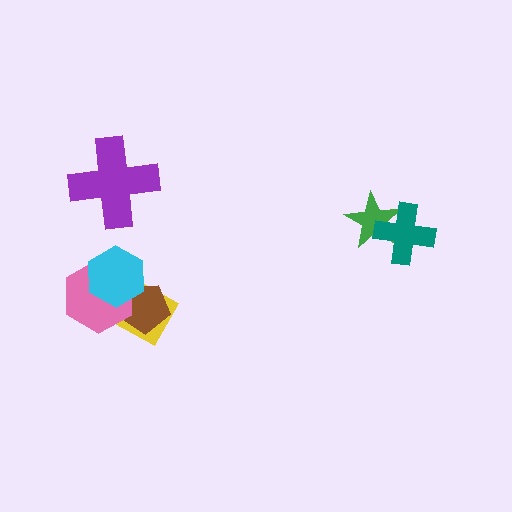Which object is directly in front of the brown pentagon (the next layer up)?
The pink hexagon is directly in front of the brown pentagon.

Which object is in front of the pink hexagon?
The cyan hexagon is in front of the pink hexagon.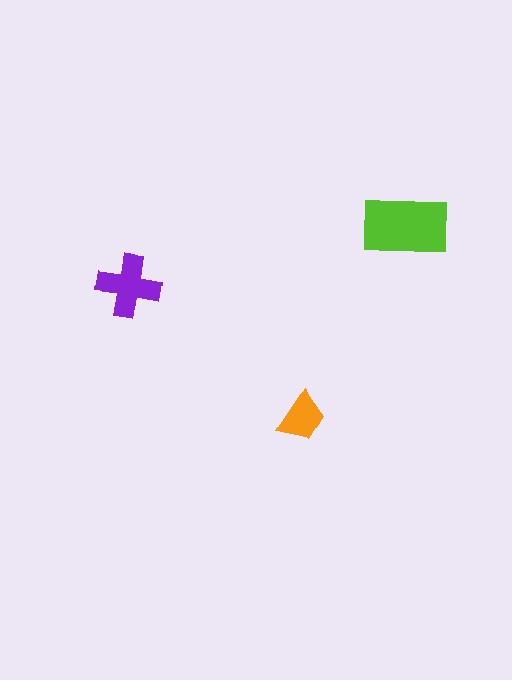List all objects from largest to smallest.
The lime rectangle, the purple cross, the orange trapezoid.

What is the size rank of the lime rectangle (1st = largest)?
1st.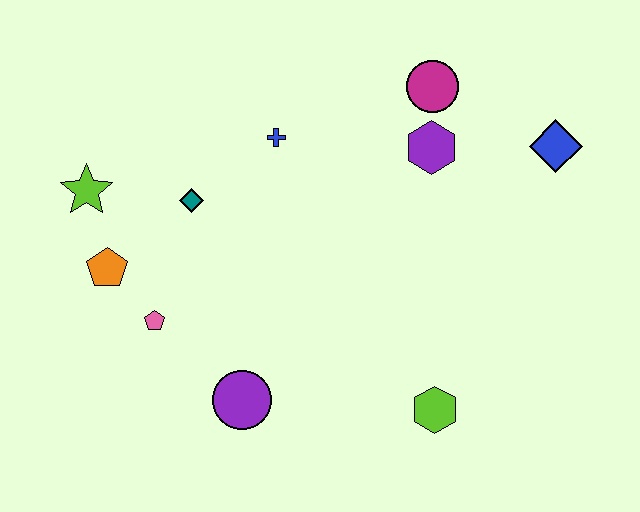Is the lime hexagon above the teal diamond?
No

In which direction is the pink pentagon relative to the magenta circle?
The pink pentagon is to the left of the magenta circle.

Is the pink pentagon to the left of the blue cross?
Yes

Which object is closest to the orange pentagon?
The pink pentagon is closest to the orange pentagon.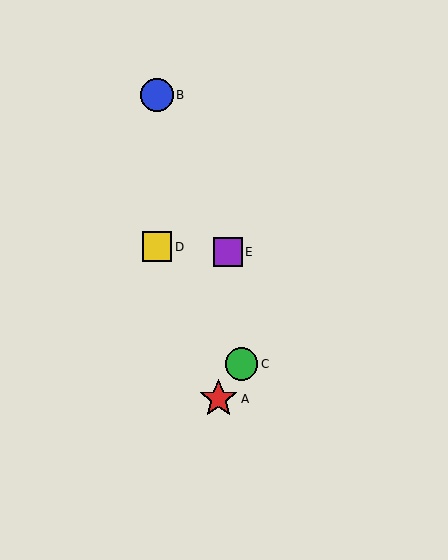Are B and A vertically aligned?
No, B is at x≈157 and A is at x≈219.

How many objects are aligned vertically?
2 objects (B, D) are aligned vertically.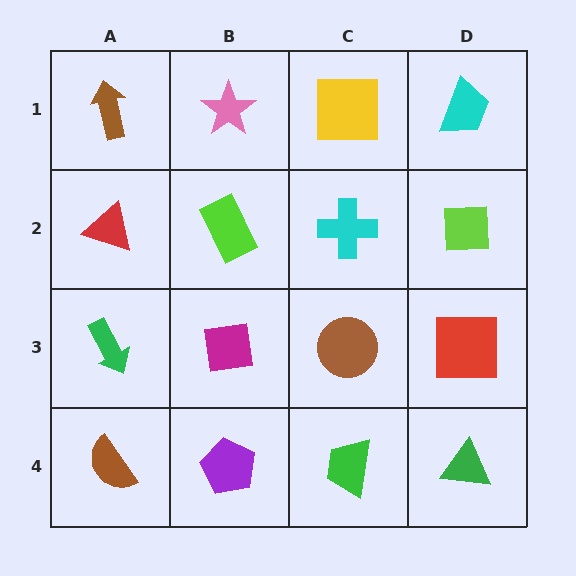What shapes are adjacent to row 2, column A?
A brown arrow (row 1, column A), a green arrow (row 3, column A), a lime rectangle (row 2, column B).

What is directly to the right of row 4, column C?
A green triangle.